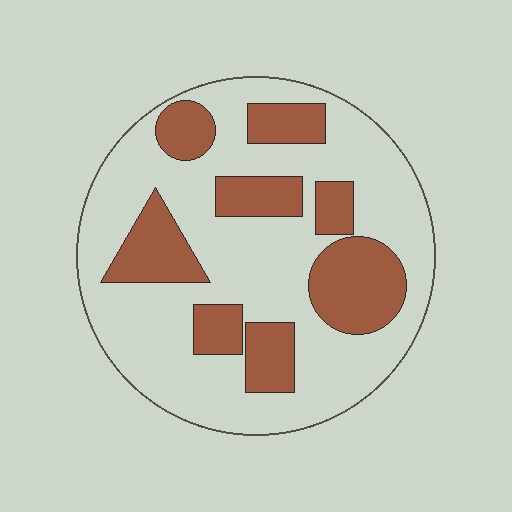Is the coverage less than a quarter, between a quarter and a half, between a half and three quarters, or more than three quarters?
Between a quarter and a half.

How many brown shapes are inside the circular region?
8.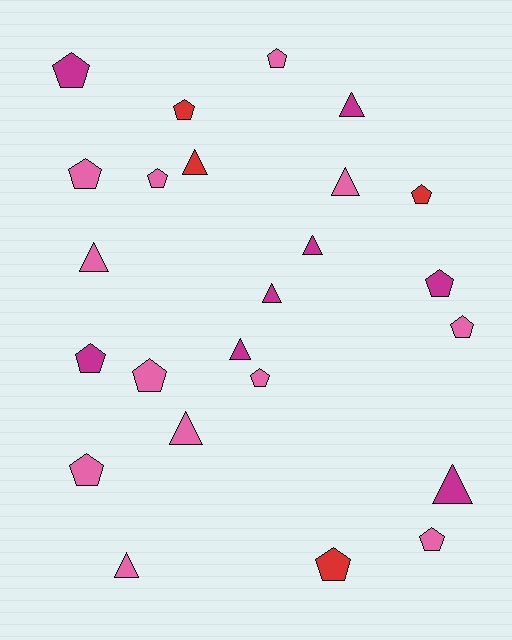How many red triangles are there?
There is 1 red triangle.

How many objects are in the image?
There are 24 objects.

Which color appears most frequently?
Pink, with 12 objects.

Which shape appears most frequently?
Pentagon, with 14 objects.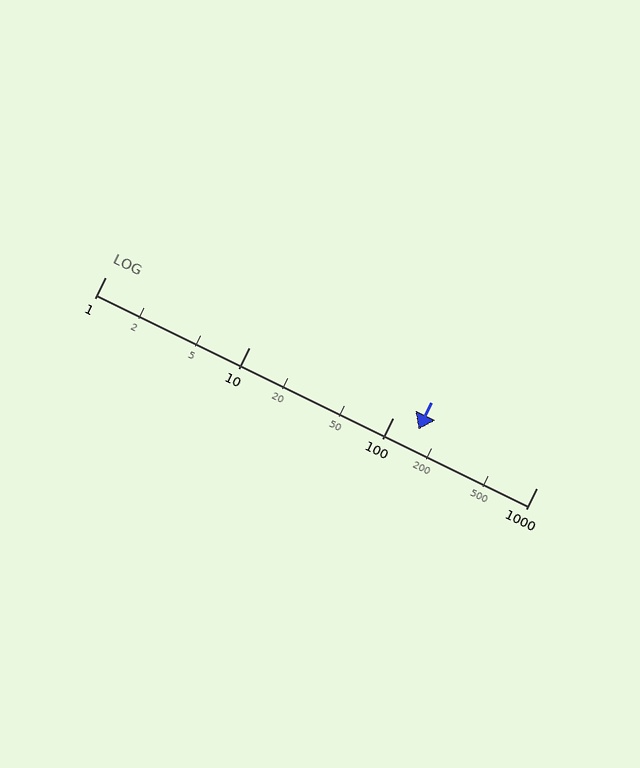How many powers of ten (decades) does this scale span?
The scale spans 3 decades, from 1 to 1000.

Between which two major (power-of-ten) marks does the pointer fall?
The pointer is between 100 and 1000.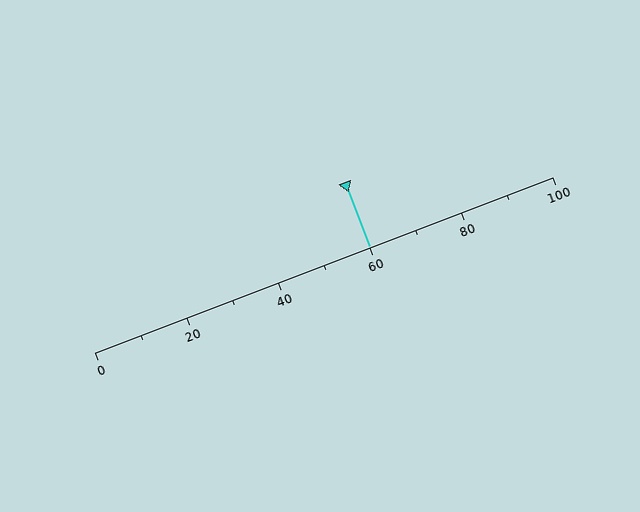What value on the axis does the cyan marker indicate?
The marker indicates approximately 60.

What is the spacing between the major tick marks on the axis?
The major ticks are spaced 20 apart.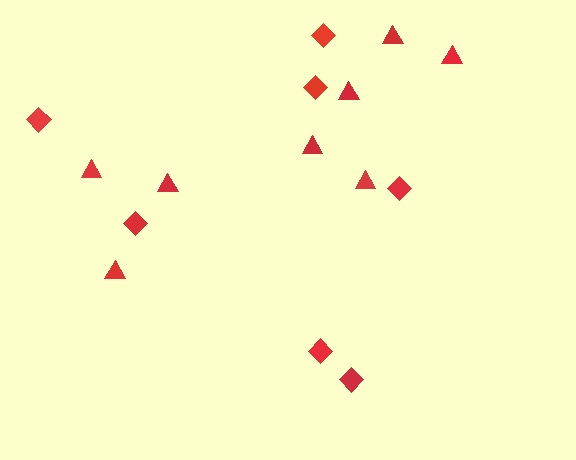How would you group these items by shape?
There are 2 groups: one group of triangles (8) and one group of diamonds (7).